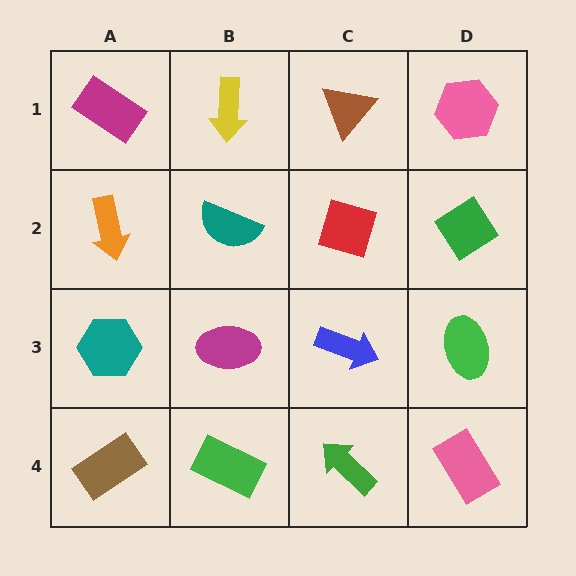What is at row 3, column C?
A blue arrow.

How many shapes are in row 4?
4 shapes.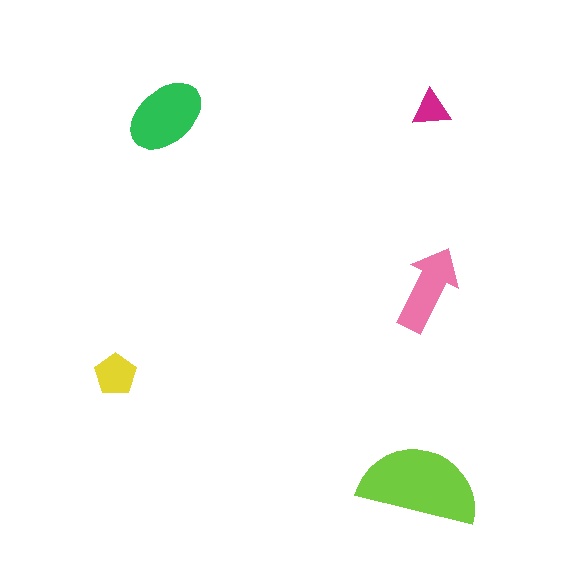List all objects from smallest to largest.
The magenta triangle, the yellow pentagon, the pink arrow, the green ellipse, the lime semicircle.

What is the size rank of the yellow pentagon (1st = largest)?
4th.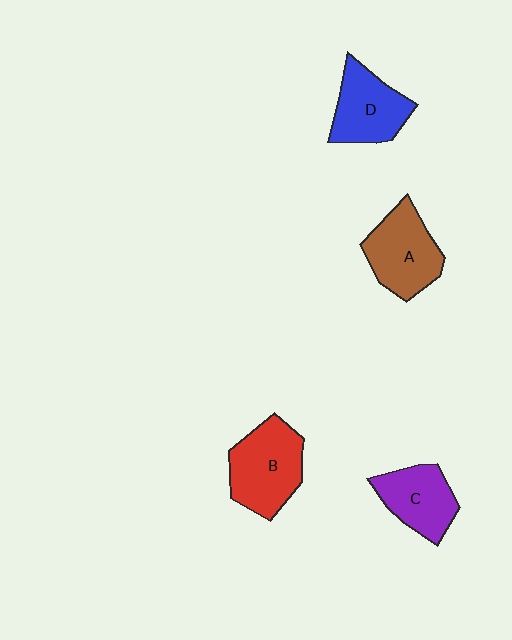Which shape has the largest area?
Shape B (red).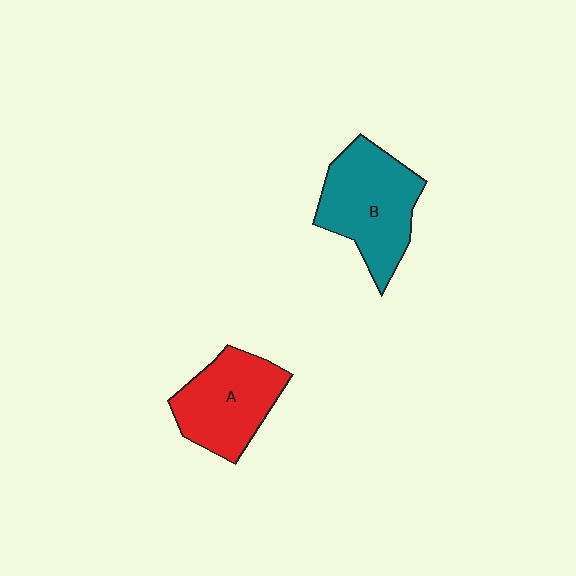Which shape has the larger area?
Shape B (teal).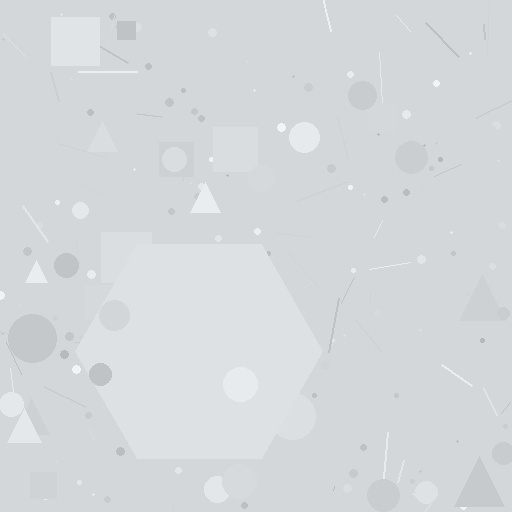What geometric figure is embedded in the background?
A hexagon is embedded in the background.